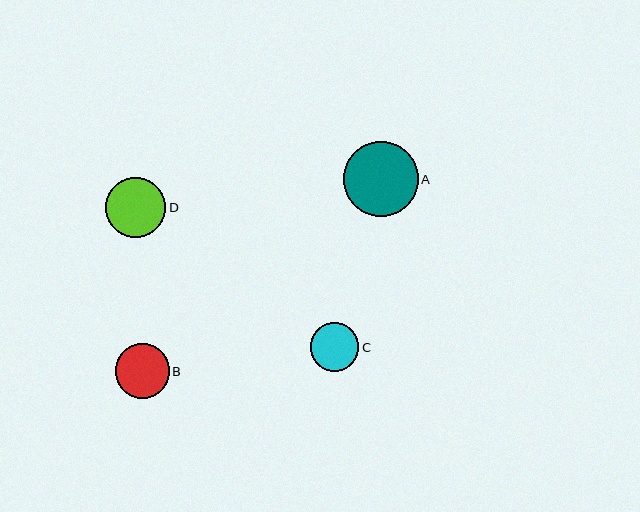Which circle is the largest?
Circle A is the largest with a size of approximately 75 pixels.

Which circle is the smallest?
Circle C is the smallest with a size of approximately 49 pixels.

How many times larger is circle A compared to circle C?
Circle A is approximately 1.5 times the size of circle C.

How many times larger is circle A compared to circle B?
Circle A is approximately 1.4 times the size of circle B.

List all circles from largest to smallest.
From largest to smallest: A, D, B, C.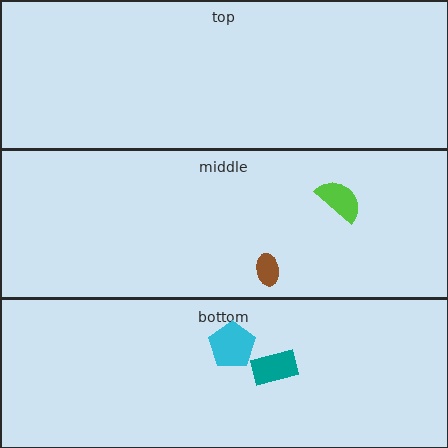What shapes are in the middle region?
The lime semicircle, the brown ellipse.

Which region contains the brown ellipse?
The middle region.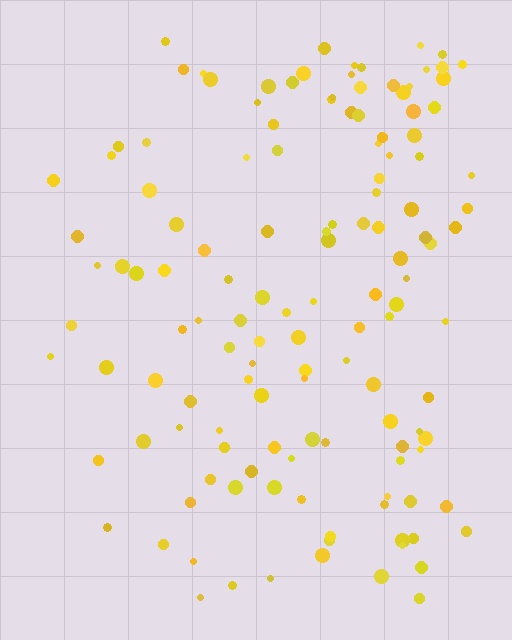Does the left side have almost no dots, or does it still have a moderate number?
Still a moderate number, just noticeably fewer than the right.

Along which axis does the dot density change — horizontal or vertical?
Horizontal.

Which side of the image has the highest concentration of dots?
The right.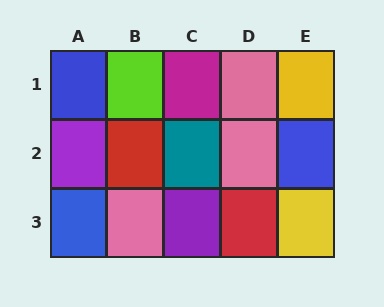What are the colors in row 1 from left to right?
Blue, lime, magenta, pink, yellow.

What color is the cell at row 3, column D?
Red.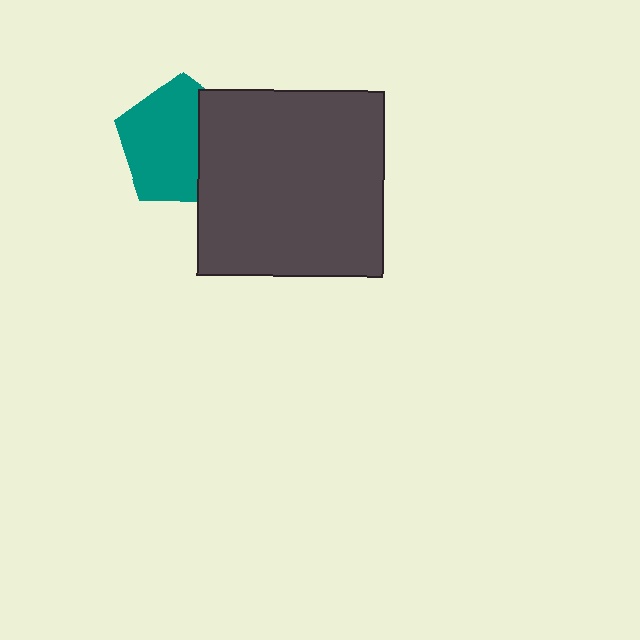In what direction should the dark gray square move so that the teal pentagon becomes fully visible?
The dark gray square should move right. That is the shortest direction to clear the overlap and leave the teal pentagon fully visible.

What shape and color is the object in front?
The object in front is a dark gray square.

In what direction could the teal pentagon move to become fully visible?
The teal pentagon could move left. That would shift it out from behind the dark gray square entirely.